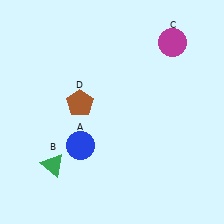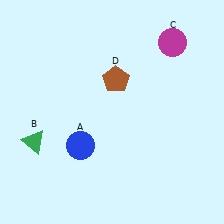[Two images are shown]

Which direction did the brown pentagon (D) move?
The brown pentagon (D) moved right.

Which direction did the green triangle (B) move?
The green triangle (B) moved up.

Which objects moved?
The objects that moved are: the green triangle (B), the brown pentagon (D).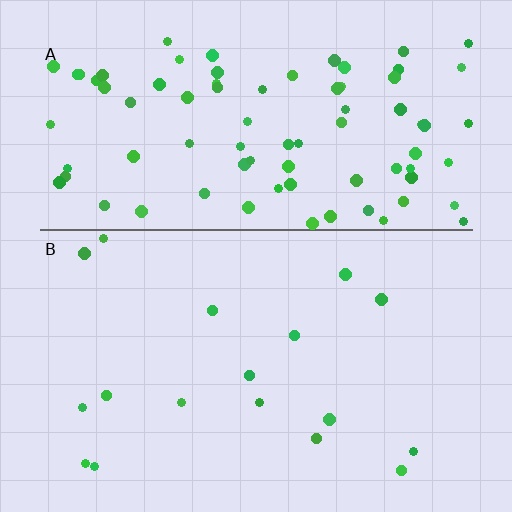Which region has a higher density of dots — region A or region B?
A (the top).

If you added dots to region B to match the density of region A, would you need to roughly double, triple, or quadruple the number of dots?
Approximately quadruple.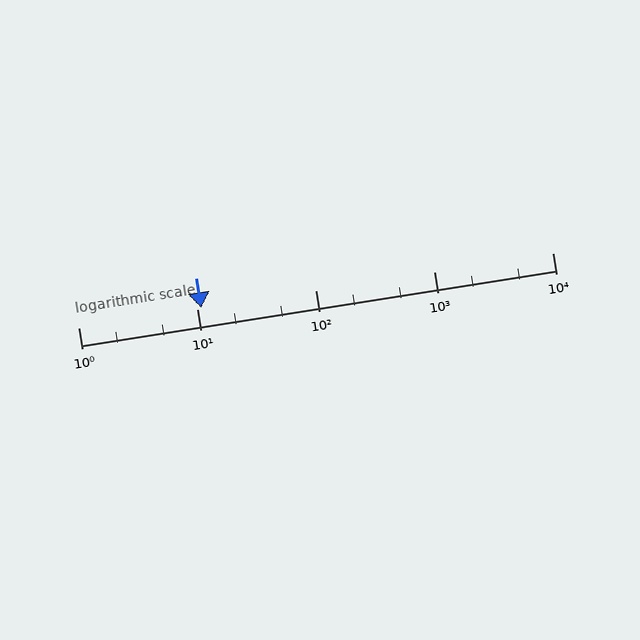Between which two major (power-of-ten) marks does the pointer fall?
The pointer is between 10 and 100.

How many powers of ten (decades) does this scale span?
The scale spans 4 decades, from 1 to 10000.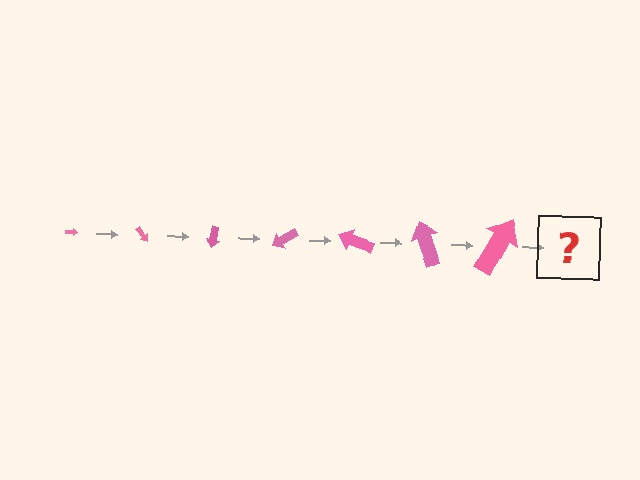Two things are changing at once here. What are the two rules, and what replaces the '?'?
The two rules are that the arrow grows larger each step and it rotates 50 degrees each step. The '?' should be an arrow, larger than the previous one and rotated 350 degrees from the start.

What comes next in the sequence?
The next element should be an arrow, larger than the previous one and rotated 350 degrees from the start.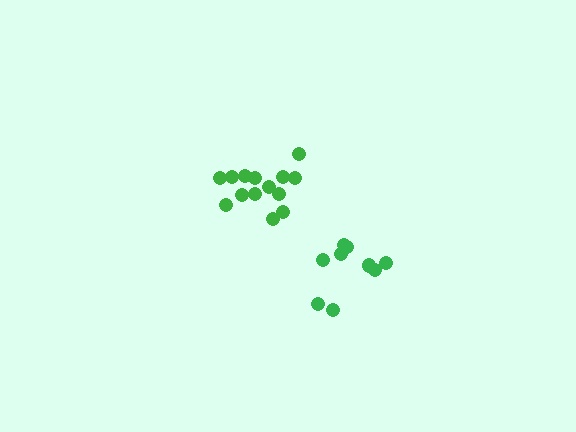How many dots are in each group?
Group 1: 10 dots, Group 2: 14 dots (24 total).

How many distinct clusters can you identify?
There are 2 distinct clusters.